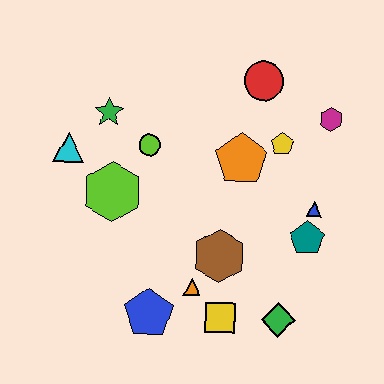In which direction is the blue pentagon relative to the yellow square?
The blue pentagon is to the left of the yellow square.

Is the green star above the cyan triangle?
Yes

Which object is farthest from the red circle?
The blue pentagon is farthest from the red circle.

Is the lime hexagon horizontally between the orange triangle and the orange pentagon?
No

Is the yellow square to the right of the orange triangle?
Yes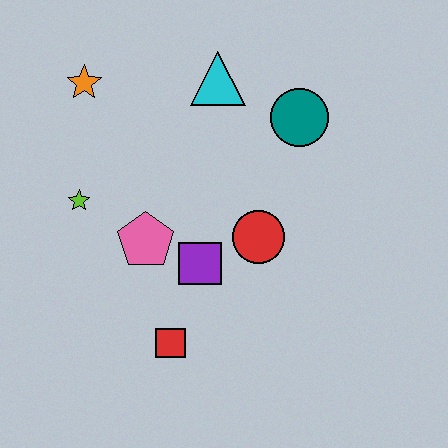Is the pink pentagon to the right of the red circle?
No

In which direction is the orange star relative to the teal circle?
The orange star is to the left of the teal circle.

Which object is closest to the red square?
The purple square is closest to the red square.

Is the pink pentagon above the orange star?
No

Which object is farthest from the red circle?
The orange star is farthest from the red circle.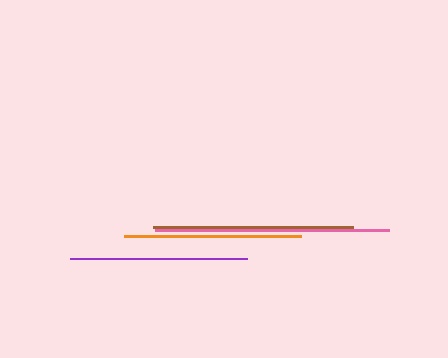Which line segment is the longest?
The pink line is the longest at approximately 234 pixels.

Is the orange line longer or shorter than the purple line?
The orange line is longer than the purple line.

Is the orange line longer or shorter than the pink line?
The pink line is longer than the orange line.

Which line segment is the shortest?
The purple line is the shortest at approximately 177 pixels.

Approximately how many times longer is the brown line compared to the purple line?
The brown line is approximately 1.1 times the length of the purple line.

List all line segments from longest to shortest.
From longest to shortest: pink, brown, orange, purple.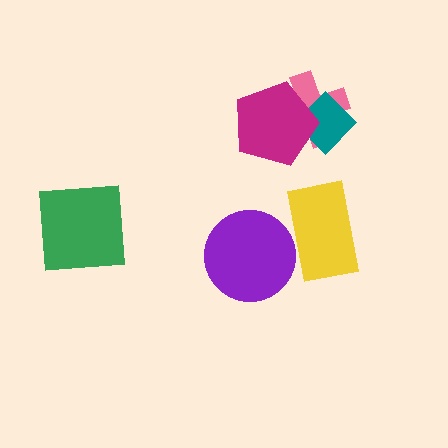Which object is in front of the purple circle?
The yellow rectangle is in front of the purple circle.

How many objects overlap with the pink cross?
2 objects overlap with the pink cross.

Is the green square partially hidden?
No, no other shape covers it.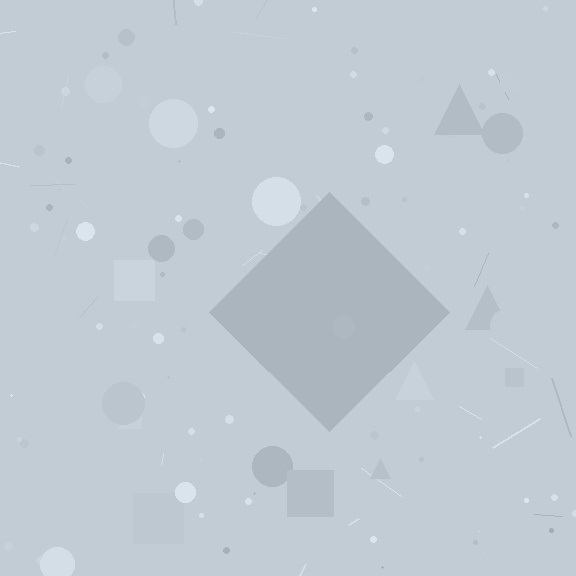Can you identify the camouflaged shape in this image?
The camouflaged shape is a diamond.